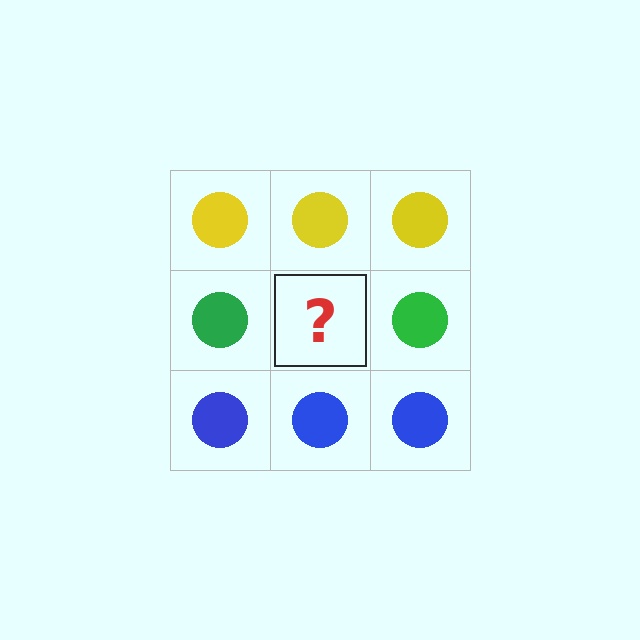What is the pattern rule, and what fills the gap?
The rule is that each row has a consistent color. The gap should be filled with a green circle.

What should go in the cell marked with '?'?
The missing cell should contain a green circle.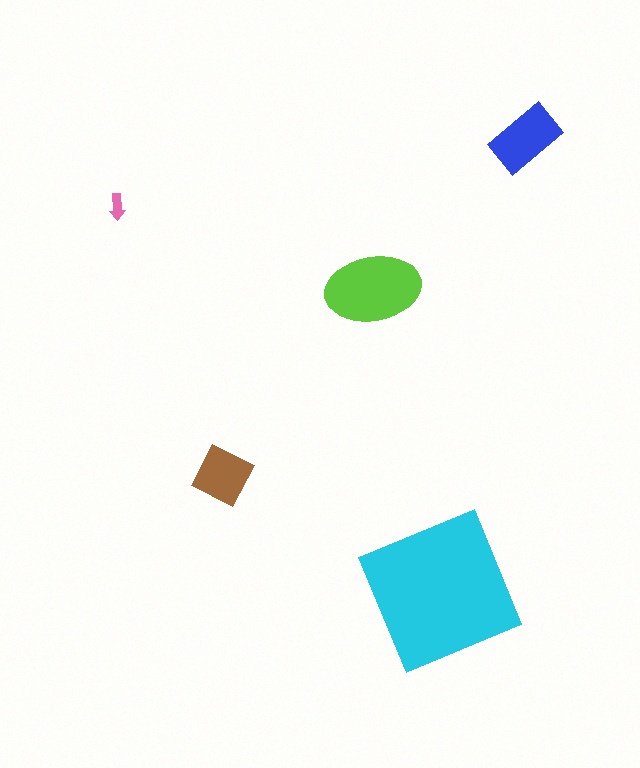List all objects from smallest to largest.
The pink arrow, the brown diamond, the blue rectangle, the lime ellipse, the cyan square.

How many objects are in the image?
There are 5 objects in the image.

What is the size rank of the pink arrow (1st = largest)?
5th.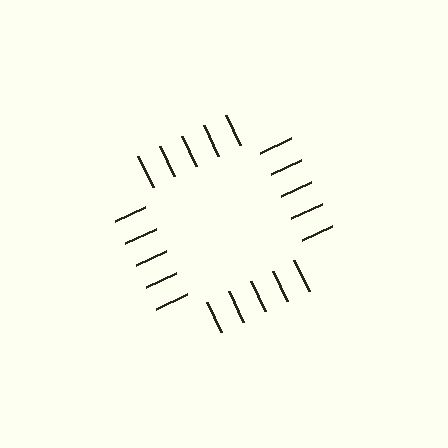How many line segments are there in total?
20 — 5 along each of the 4 edges.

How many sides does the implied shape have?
4 sides — the line-ends trace a square.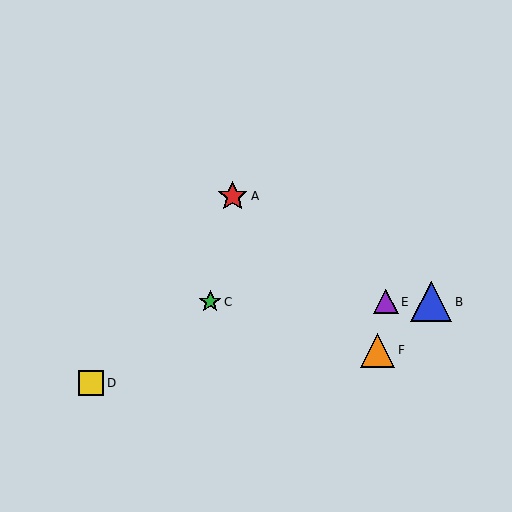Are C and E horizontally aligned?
Yes, both are at y≈302.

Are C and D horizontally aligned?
No, C is at y≈302 and D is at y≈383.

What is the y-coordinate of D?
Object D is at y≈383.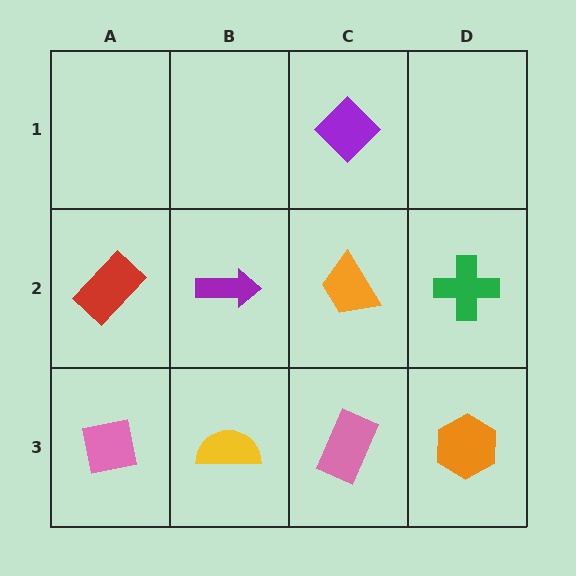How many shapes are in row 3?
4 shapes.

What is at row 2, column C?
An orange trapezoid.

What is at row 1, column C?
A purple diamond.